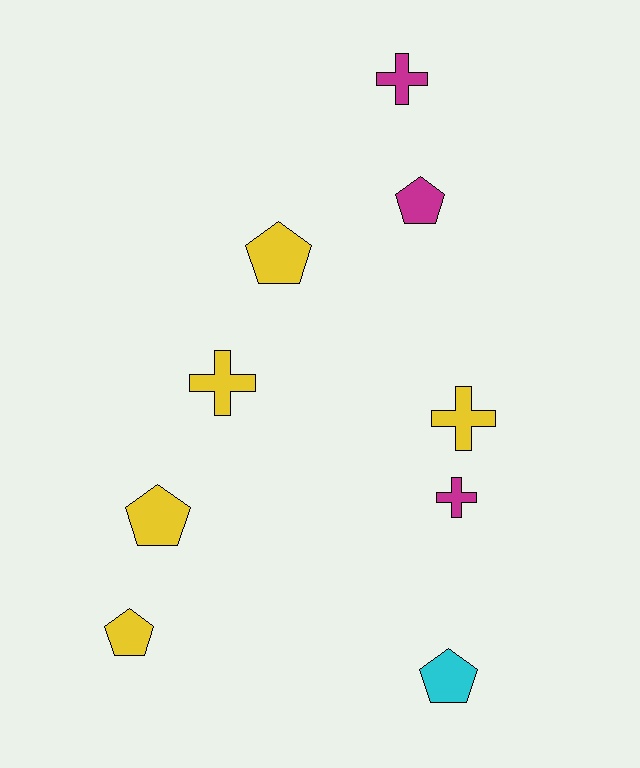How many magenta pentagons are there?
There is 1 magenta pentagon.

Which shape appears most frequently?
Pentagon, with 5 objects.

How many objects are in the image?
There are 9 objects.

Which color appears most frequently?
Yellow, with 5 objects.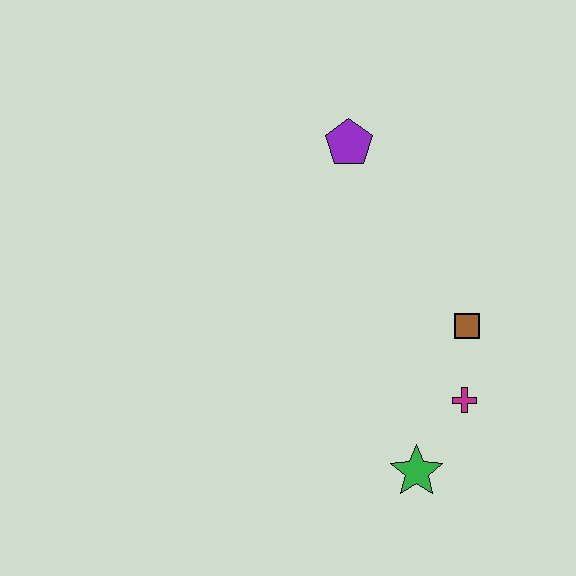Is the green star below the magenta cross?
Yes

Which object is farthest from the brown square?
The purple pentagon is farthest from the brown square.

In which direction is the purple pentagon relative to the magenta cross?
The purple pentagon is above the magenta cross.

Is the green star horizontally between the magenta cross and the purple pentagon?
Yes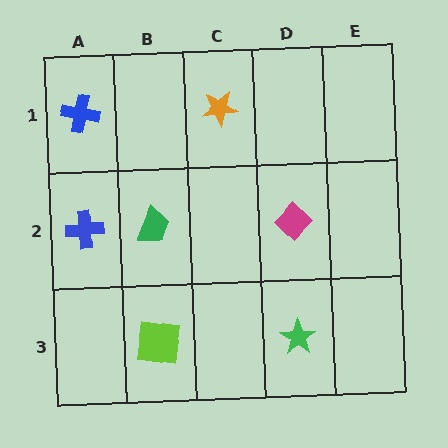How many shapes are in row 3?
2 shapes.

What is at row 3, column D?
A green star.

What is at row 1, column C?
An orange star.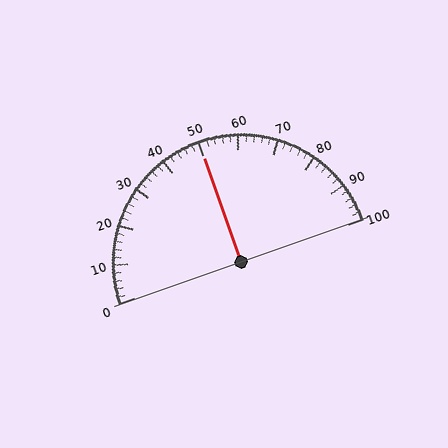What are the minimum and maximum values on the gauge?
The gauge ranges from 0 to 100.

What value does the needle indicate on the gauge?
The needle indicates approximately 50.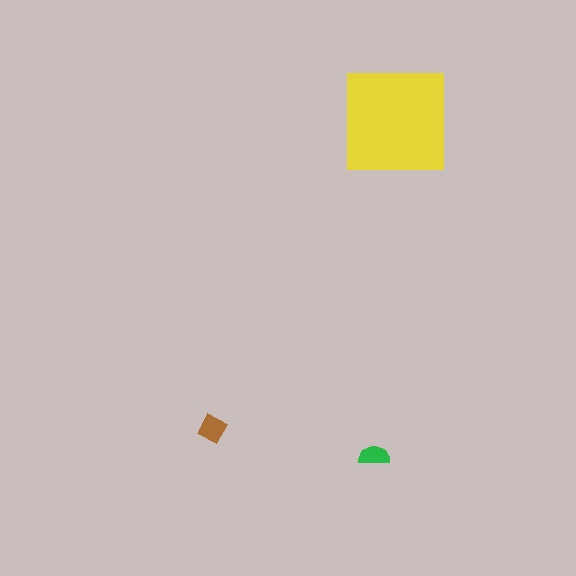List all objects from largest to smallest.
The yellow square, the brown diamond, the green semicircle.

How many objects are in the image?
There are 3 objects in the image.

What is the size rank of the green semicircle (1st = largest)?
3rd.